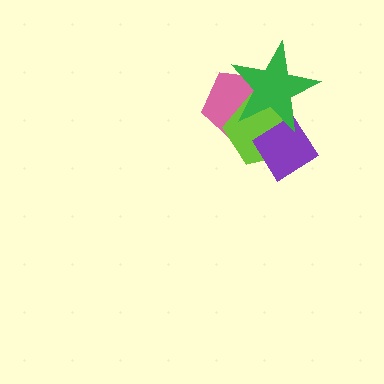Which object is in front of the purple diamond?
The green star is in front of the purple diamond.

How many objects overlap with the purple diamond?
2 objects overlap with the purple diamond.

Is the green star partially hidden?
No, no other shape covers it.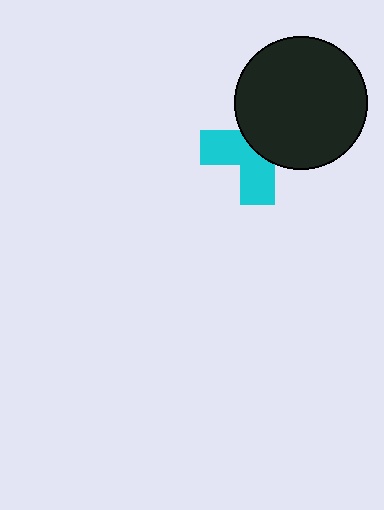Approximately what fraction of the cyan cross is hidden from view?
Roughly 52% of the cyan cross is hidden behind the black circle.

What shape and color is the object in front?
The object in front is a black circle.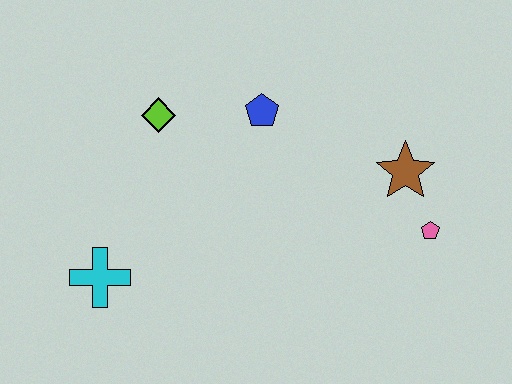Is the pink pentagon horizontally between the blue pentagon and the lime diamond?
No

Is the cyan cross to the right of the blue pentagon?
No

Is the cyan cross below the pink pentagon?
Yes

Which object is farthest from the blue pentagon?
The cyan cross is farthest from the blue pentagon.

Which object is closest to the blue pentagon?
The lime diamond is closest to the blue pentagon.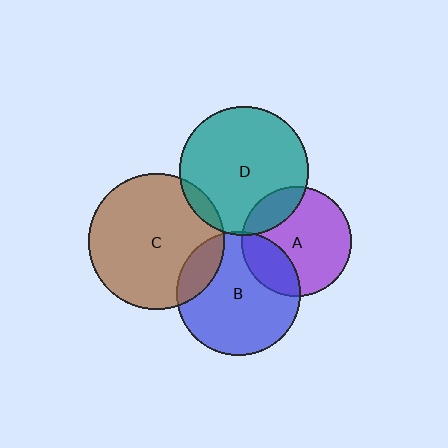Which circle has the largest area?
Circle C (brown).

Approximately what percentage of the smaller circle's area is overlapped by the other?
Approximately 5%.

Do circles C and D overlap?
Yes.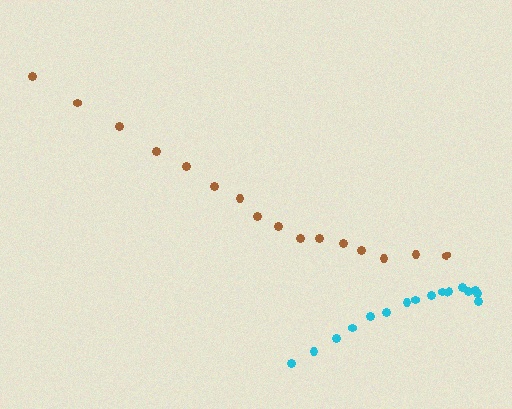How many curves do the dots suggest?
There are 2 distinct paths.